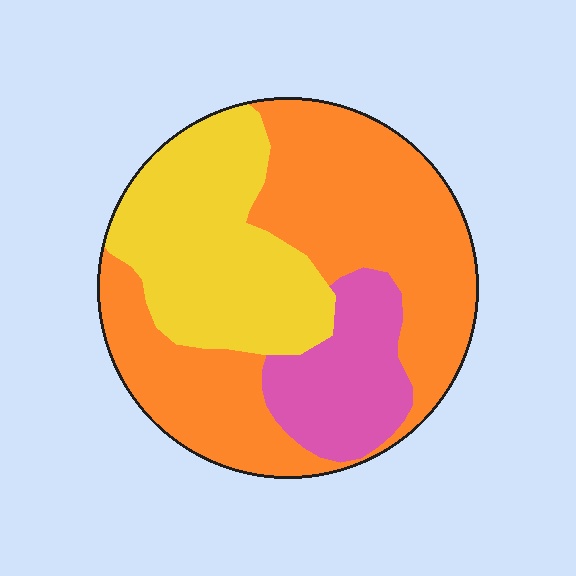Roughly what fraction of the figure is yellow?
Yellow takes up between a sixth and a third of the figure.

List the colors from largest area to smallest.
From largest to smallest: orange, yellow, pink.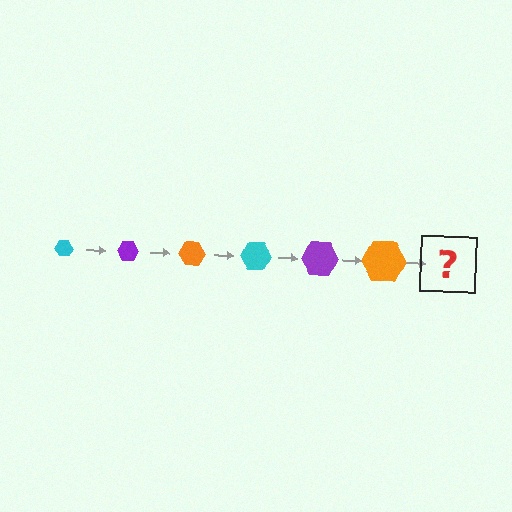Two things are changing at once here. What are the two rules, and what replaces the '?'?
The two rules are that the hexagon grows larger each step and the color cycles through cyan, purple, and orange. The '?' should be a cyan hexagon, larger than the previous one.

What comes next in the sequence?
The next element should be a cyan hexagon, larger than the previous one.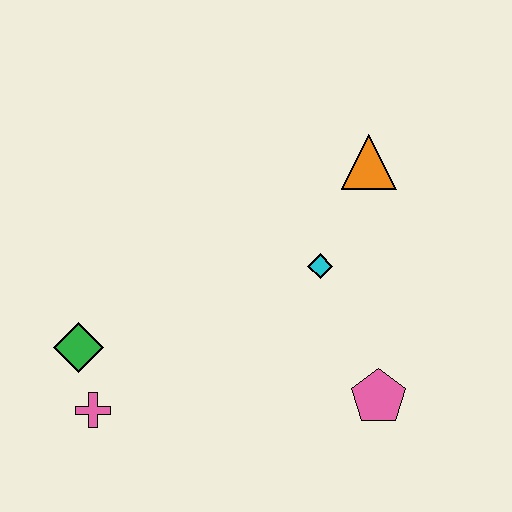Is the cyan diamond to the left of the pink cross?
No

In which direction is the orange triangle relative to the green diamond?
The orange triangle is to the right of the green diamond.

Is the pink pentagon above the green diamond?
No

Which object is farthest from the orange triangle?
The pink cross is farthest from the orange triangle.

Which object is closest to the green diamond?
The pink cross is closest to the green diamond.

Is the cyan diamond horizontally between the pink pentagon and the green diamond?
Yes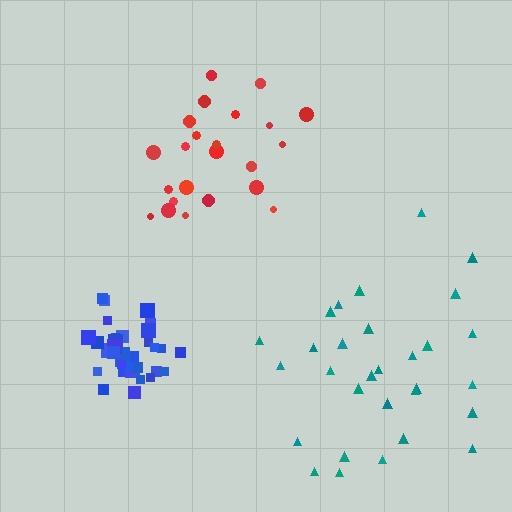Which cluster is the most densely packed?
Blue.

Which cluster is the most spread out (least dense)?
Teal.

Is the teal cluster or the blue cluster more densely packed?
Blue.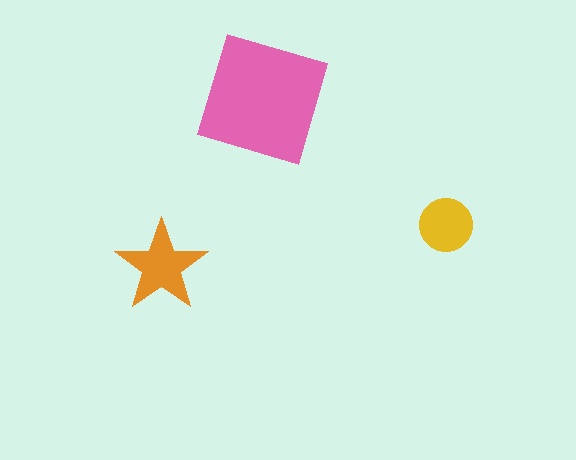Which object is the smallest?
The yellow circle.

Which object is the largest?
The pink square.